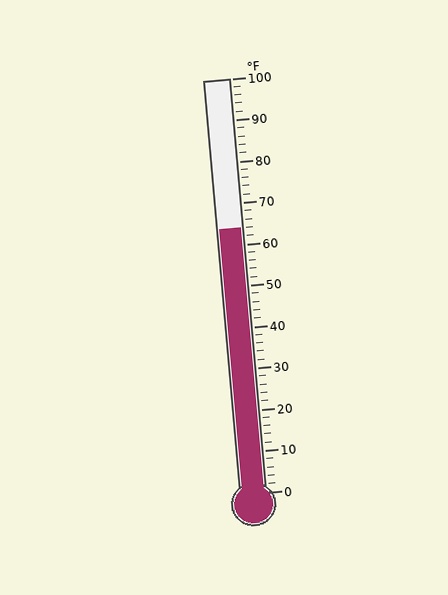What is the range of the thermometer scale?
The thermometer scale ranges from 0°F to 100°F.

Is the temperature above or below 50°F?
The temperature is above 50°F.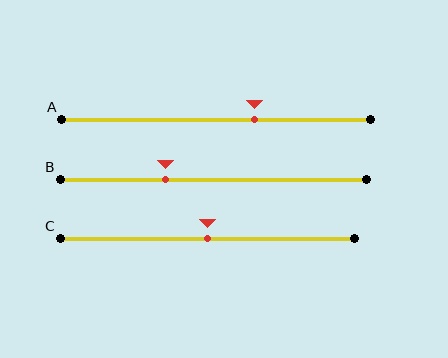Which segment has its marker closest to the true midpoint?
Segment C has its marker closest to the true midpoint.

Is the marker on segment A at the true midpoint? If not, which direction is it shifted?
No, the marker on segment A is shifted to the right by about 12% of the segment length.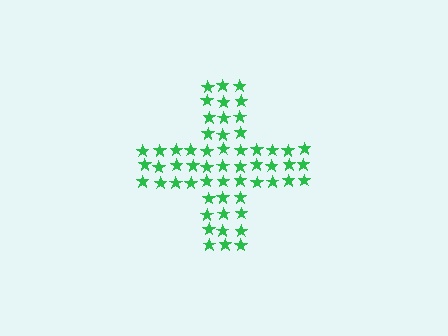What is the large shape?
The large shape is a cross.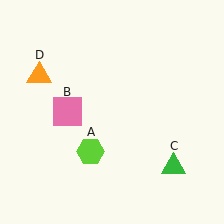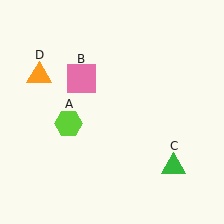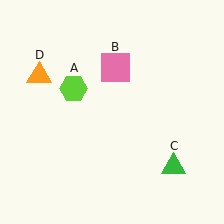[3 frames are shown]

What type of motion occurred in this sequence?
The lime hexagon (object A), pink square (object B) rotated clockwise around the center of the scene.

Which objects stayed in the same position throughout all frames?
Green triangle (object C) and orange triangle (object D) remained stationary.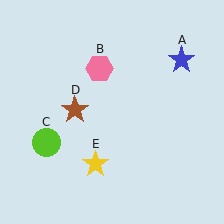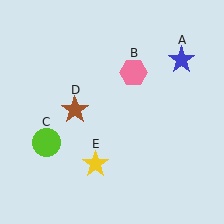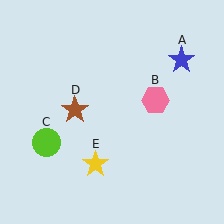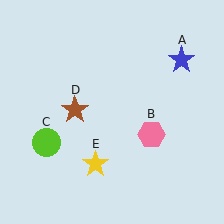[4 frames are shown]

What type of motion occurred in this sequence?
The pink hexagon (object B) rotated clockwise around the center of the scene.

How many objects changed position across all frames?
1 object changed position: pink hexagon (object B).